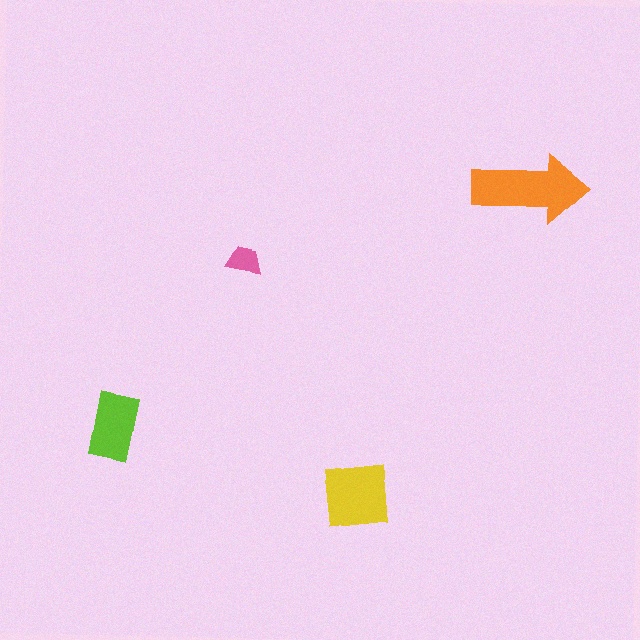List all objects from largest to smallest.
The orange arrow, the yellow square, the lime rectangle, the pink trapezoid.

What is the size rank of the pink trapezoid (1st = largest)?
4th.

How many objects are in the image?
There are 4 objects in the image.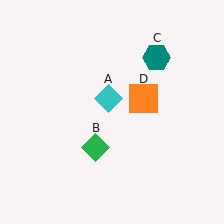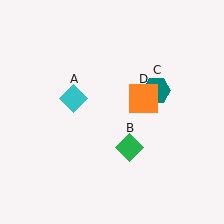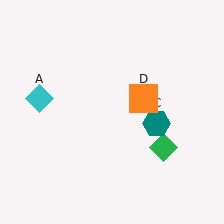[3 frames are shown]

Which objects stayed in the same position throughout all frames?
Orange square (object D) remained stationary.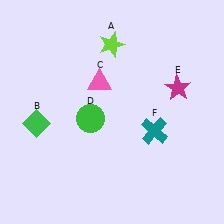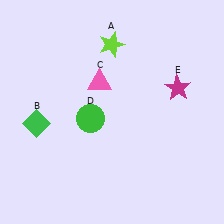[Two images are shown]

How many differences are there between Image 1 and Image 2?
There is 1 difference between the two images.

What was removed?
The teal cross (F) was removed in Image 2.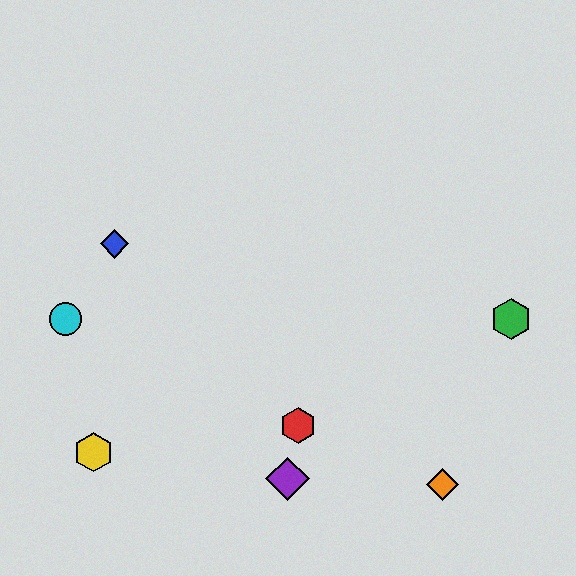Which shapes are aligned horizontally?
The green hexagon, the cyan circle are aligned horizontally.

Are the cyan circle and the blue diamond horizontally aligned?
No, the cyan circle is at y≈319 and the blue diamond is at y≈244.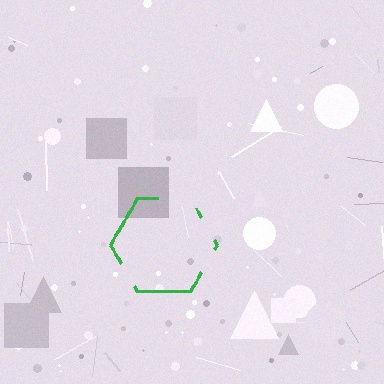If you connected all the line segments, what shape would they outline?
They would outline a hexagon.